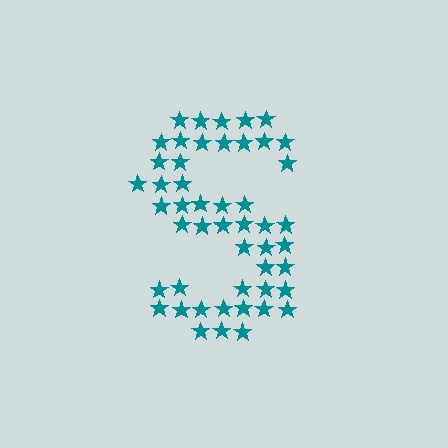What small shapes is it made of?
It is made of small stars.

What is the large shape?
The large shape is the letter S.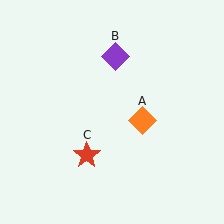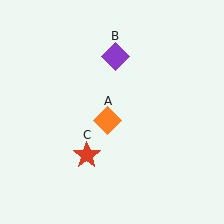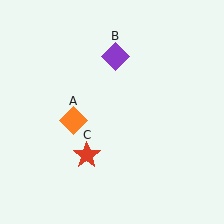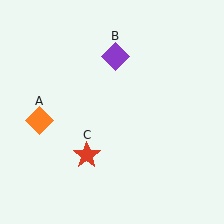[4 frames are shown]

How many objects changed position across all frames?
1 object changed position: orange diamond (object A).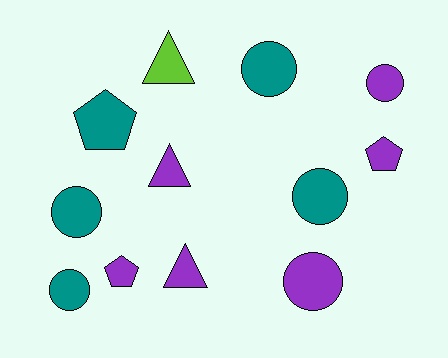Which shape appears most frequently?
Circle, with 6 objects.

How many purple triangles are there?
There are 2 purple triangles.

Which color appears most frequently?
Purple, with 6 objects.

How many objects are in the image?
There are 12 objects.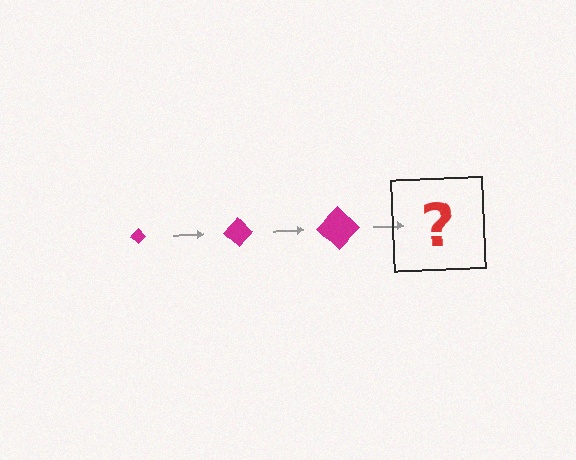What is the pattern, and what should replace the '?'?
The pattern is that the diamond gets progressively larger each step. The '?' should be a magenta diamond, larger than the previous one.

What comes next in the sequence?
The next element should be a magenta diamond, larger than the previous one.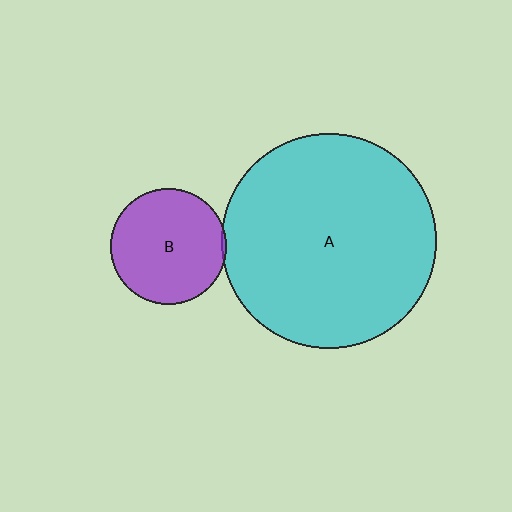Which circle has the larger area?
Circle A (cyan).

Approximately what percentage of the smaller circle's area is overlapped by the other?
Approximately 5%.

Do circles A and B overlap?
Yes.